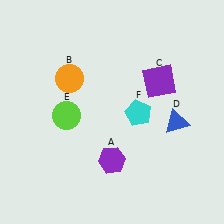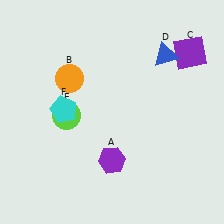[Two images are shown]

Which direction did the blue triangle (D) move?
The blue triangle (D) moved up.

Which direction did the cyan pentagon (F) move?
The cyan pentagon (F) moved left.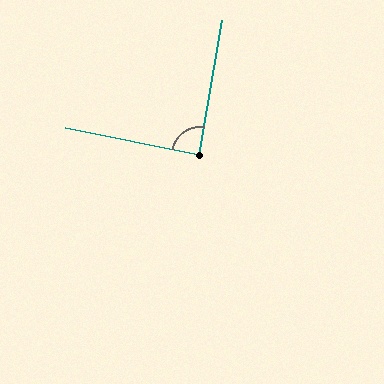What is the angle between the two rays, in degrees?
Approximately 88 degrees.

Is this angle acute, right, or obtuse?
It is approximately a right angle.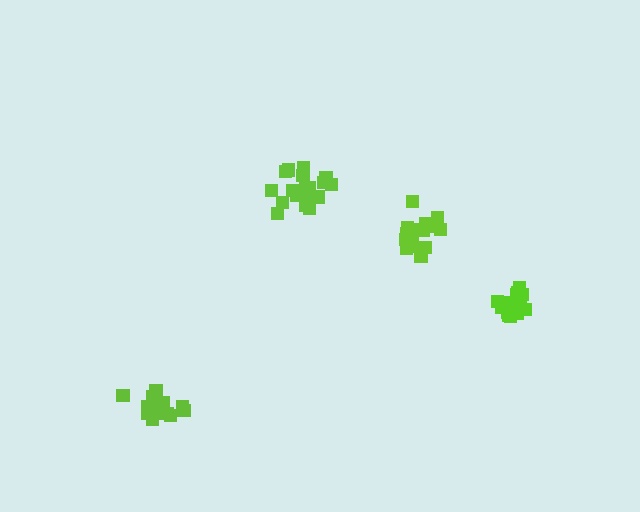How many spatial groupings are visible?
There are 4 spatial groupings.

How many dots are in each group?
Group 1: 17 dots, Group 2: 18 dots, Group 3: 19 dots, Group 4: 17 dots (71 total).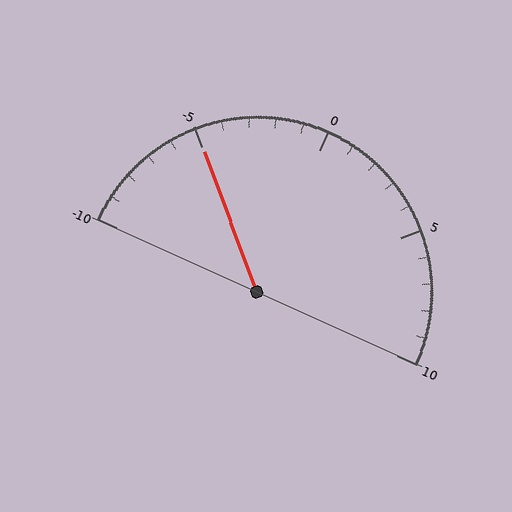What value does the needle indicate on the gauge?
The needle indicates approximately -5.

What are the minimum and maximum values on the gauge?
The gauge ranges from -10 to 10.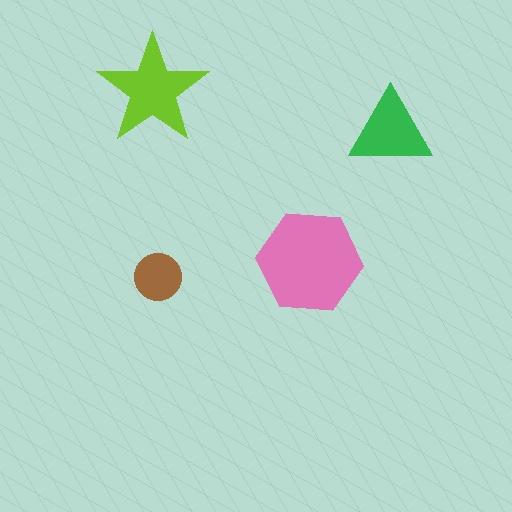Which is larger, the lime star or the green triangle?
The lime star.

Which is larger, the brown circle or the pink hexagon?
The pink hexagon.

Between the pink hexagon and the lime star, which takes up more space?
The pink hexagon.